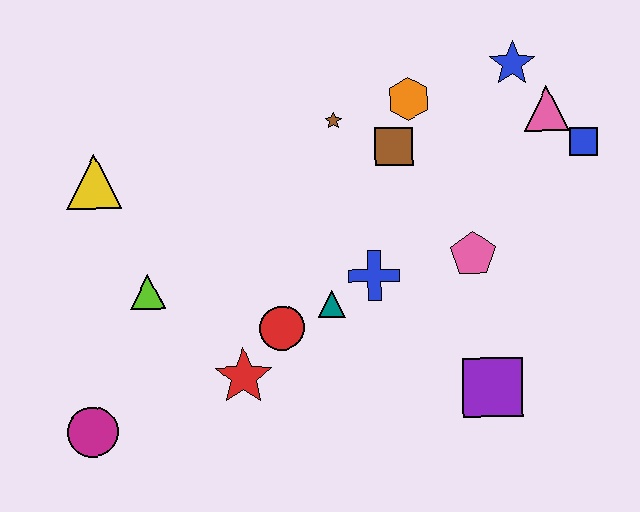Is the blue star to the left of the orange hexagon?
No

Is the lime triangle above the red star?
Yes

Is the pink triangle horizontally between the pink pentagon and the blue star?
No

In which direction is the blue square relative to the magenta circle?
The blue square is to the right of the magenta circle.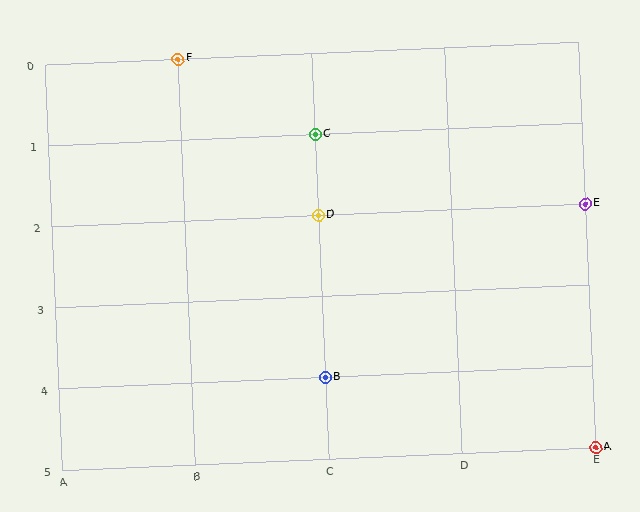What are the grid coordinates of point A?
Point A is at grid coordinates (E, 5).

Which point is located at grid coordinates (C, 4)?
Point B is at (C, 4).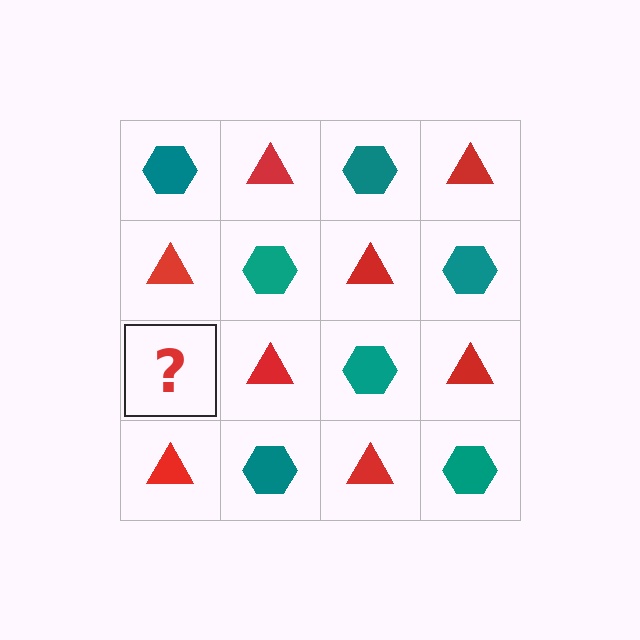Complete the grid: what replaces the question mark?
The question mark should be replaced with a teal hexagon.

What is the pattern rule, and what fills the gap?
The rule is that it alternates teal hexagon and red triangle in a checkerboard pattern. The gap should be filled with a teal hexagon.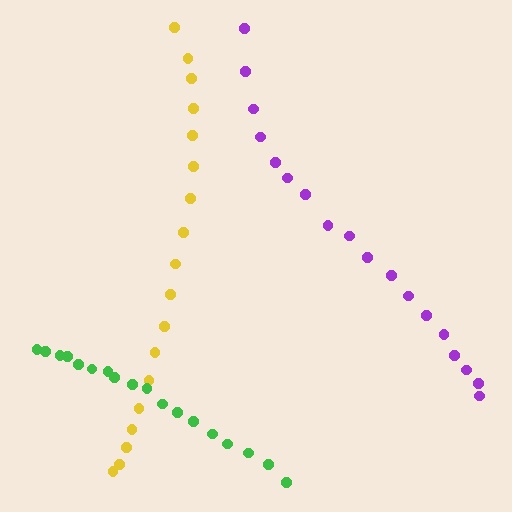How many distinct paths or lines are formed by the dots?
There are 3 distinct paths.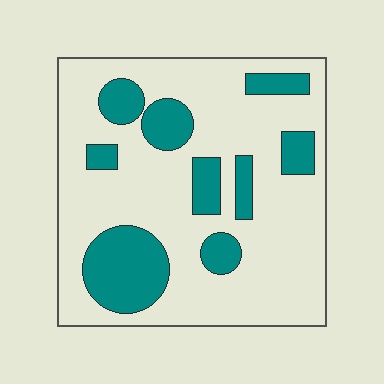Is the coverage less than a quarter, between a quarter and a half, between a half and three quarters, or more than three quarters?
Less than a quarter.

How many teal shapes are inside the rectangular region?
9.